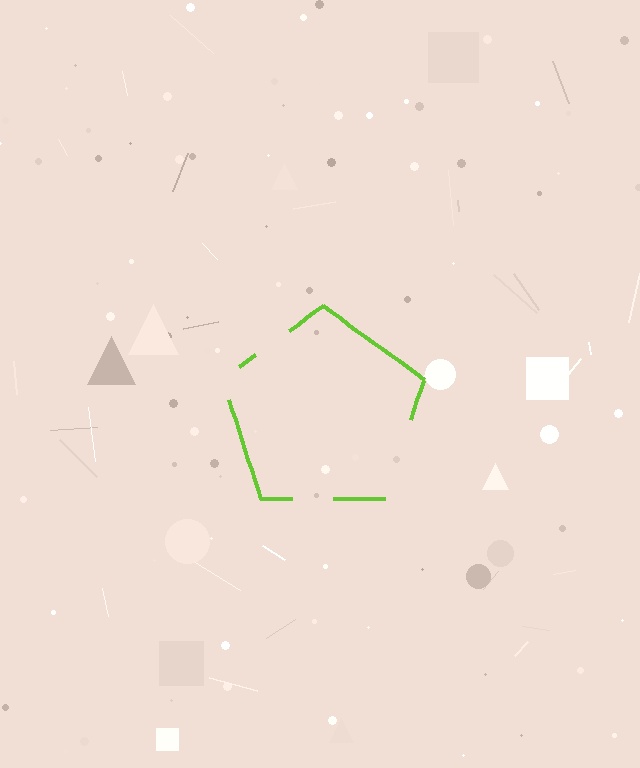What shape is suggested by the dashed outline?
The dashed outline suggests a pentagon.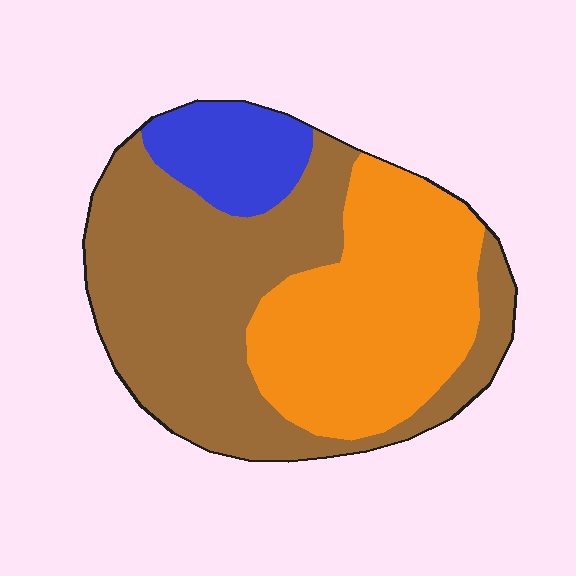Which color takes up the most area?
Brown, at roughly 50%.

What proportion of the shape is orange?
Orange takes up about three eighths (3/8) of the shape.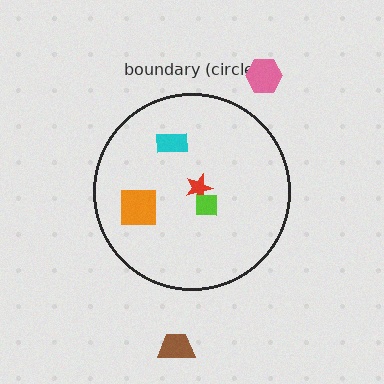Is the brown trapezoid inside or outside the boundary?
Outside.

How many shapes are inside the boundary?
4 inside, 2 outside.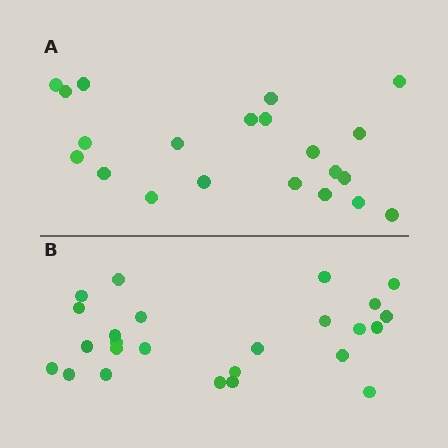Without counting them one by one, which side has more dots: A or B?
Region B (the bottom region) has more dots.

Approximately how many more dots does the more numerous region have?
Region B has about 4 more dots than region A.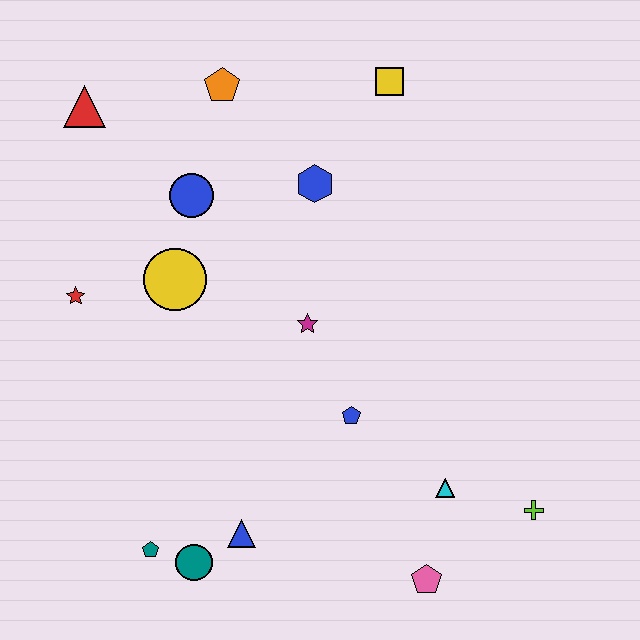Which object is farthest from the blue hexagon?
The pink pentagon is farthest from the blue hexagon.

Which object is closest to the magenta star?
The blue pentagon is closest to the magenta star.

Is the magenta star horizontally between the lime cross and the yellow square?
No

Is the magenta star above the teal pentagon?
Yes